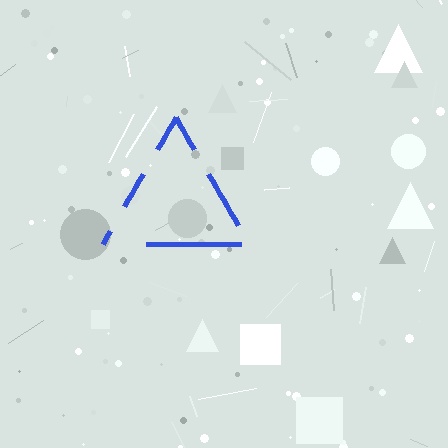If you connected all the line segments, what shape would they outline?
They would outline a triangle.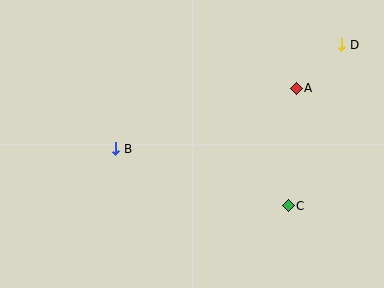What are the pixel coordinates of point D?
Point D is at (342, 45).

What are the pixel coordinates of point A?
Point A is at (296, 88).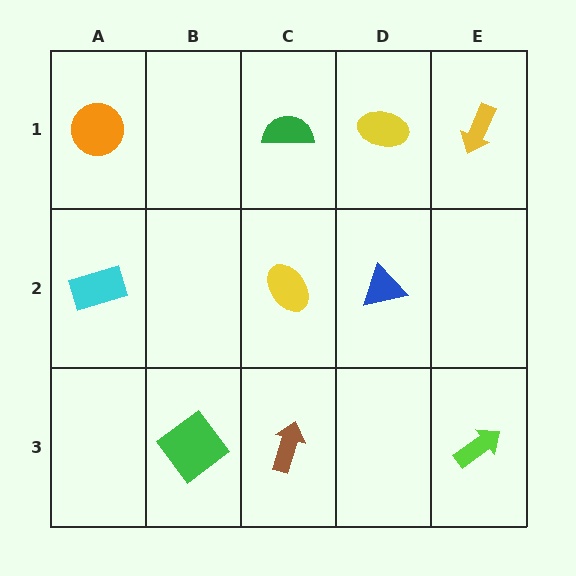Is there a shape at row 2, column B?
No, that cell is empty.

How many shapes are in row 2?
3 shapes.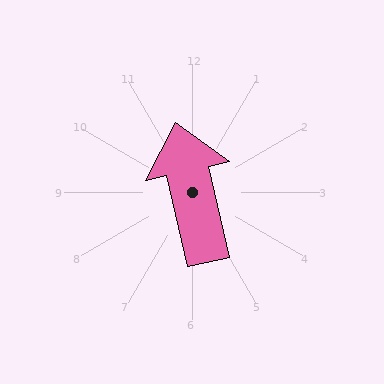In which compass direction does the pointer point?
North.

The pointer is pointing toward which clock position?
Roughly 12 o'clock.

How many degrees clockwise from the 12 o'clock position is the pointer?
Approximately 347 degrees.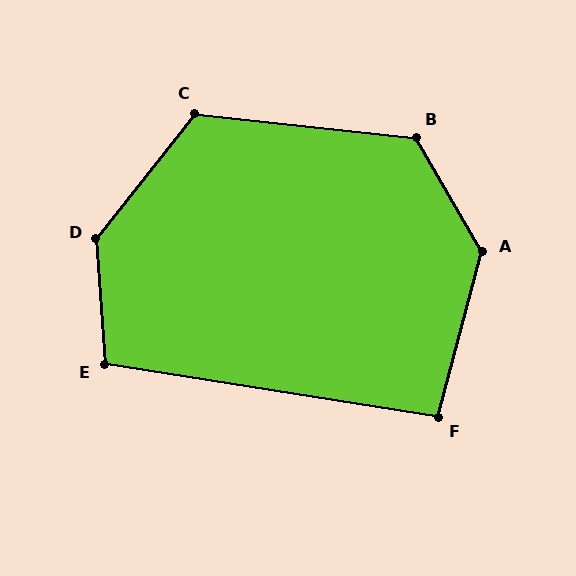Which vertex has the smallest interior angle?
F, at approximately 96 degrees.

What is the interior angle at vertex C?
Approximately 122 degrees (obtuse).